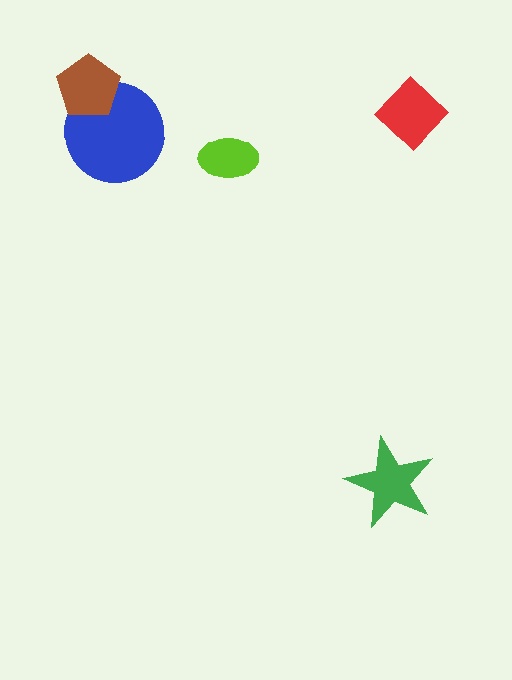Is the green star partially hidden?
No, no other shape covers it.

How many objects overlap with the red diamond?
0 objects overlap with the red diamond.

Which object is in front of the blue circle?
The brown pentagon is in front of the blue circle.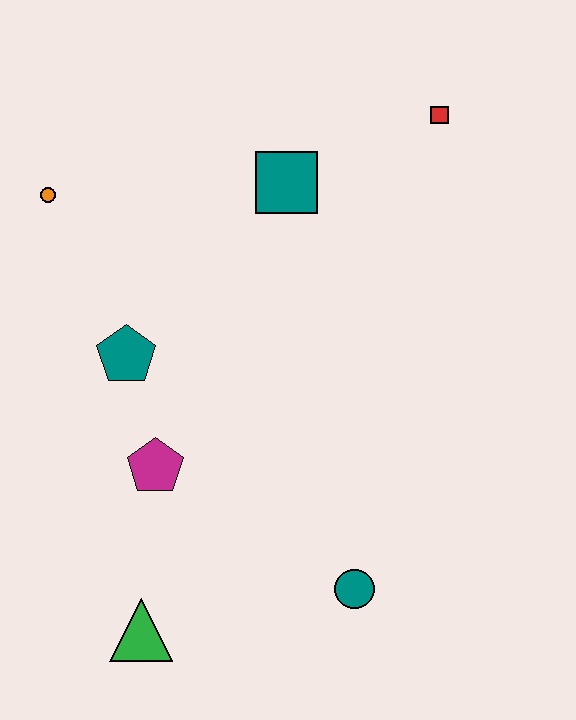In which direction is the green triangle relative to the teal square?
The green triangle is below the teal square.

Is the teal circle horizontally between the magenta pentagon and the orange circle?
No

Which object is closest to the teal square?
The red square is closest to the teal square.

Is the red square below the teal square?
No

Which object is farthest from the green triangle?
The red square is farthest from the green triangle.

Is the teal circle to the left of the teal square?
No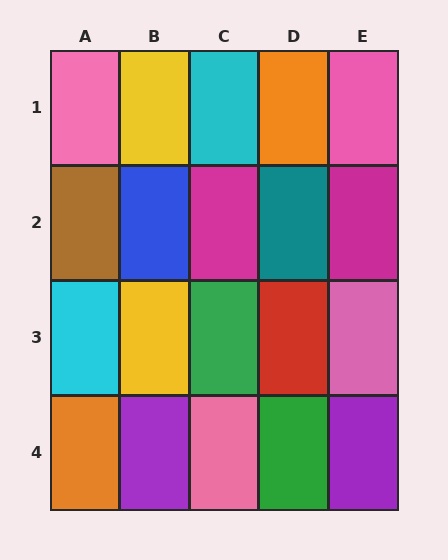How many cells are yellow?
2 cells are yellow.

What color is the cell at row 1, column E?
Pink.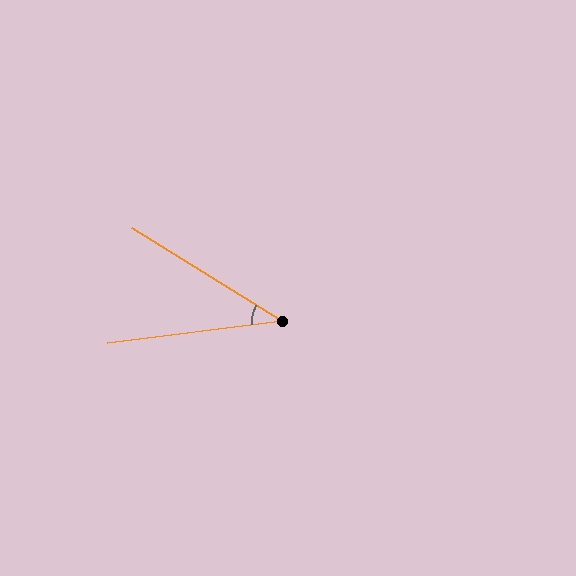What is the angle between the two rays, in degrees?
Approximately 39 degrees.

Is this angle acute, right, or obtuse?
It is acute.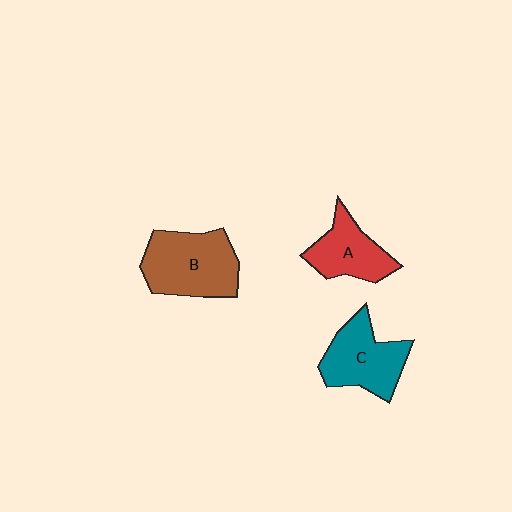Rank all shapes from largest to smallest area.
From largest to smallest: B (brown), C (teal), A (red).